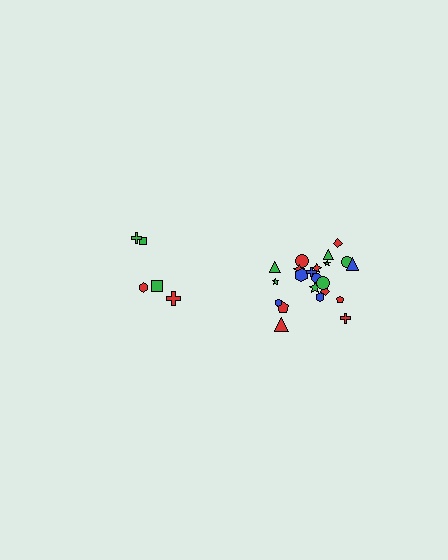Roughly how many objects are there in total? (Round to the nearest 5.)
Roughly 25 objects in total.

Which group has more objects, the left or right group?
The right group.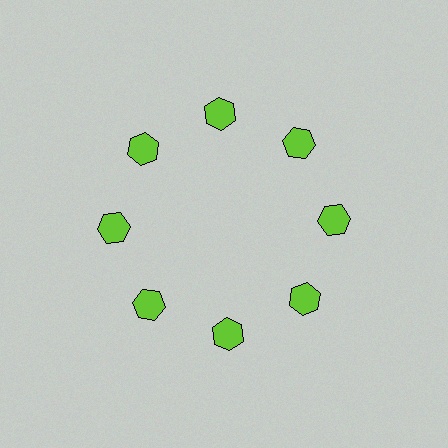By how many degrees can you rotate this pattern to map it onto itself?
The pattern maps onto itself every 45 degrees of rotation.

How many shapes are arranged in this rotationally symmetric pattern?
There are 8 shapes, arranged in 8 groups of 1.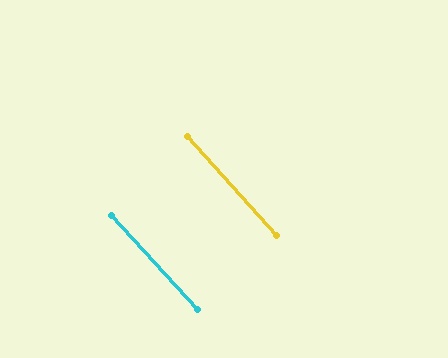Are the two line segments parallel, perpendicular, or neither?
Parallel — their directions differ by only 0.0°.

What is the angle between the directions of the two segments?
Approximately 0 degrees.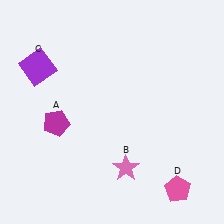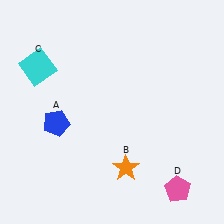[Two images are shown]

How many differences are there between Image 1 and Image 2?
There are 3 differences between the two images.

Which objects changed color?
A changed from magenta to blue. B changed from pink to orange. C changed from purple to cyan.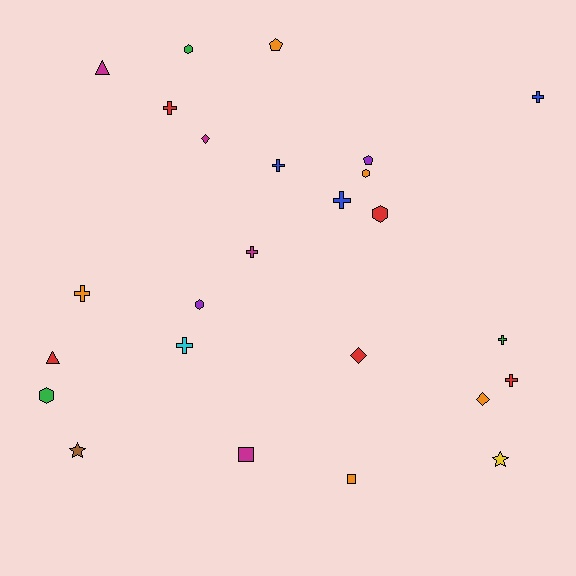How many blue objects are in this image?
There are 3 blue objects.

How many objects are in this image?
There are 25 objects.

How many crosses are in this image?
There are 9 crosses.